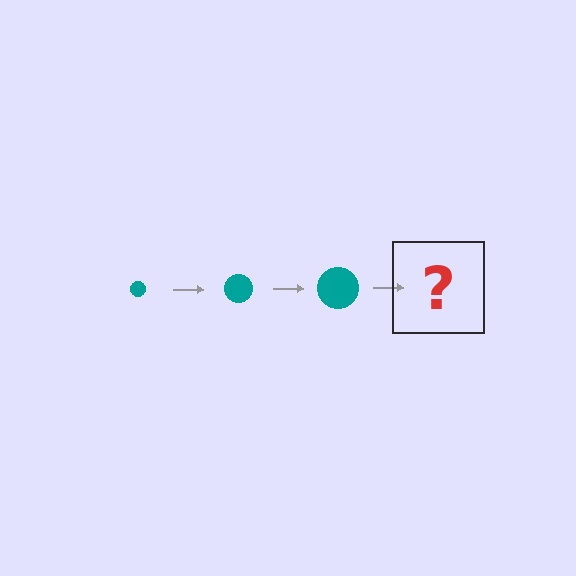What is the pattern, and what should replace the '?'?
The pattern is that the circle gets progressively larger each step. The '?' should be a teal circle, larger than the previous one.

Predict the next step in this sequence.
The next step is a teal circle, larger than the previous one.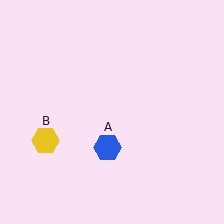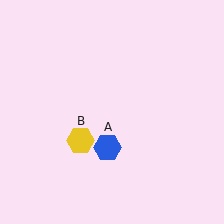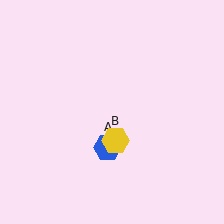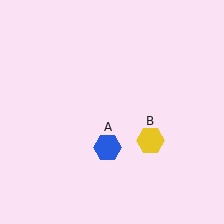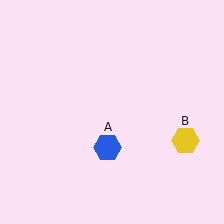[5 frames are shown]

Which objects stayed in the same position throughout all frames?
Blue hexagon (object A) remained stationary.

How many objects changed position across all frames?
1 object changed position: yellow hexagon (object B).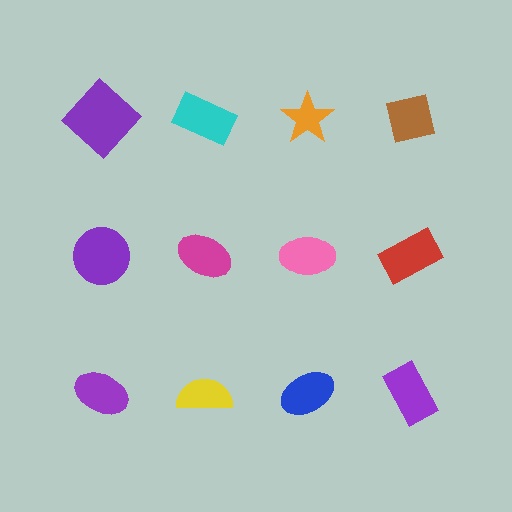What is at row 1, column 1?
A purple diamond.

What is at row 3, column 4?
A purple rectangle.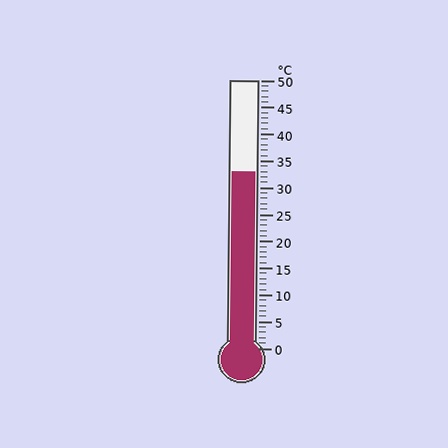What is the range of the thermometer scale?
The thermometer scale ranges from 0°C to 50°C.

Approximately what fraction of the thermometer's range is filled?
The thermometer is filled to approximately 65% of its range.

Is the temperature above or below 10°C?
The temperature is above 10°C.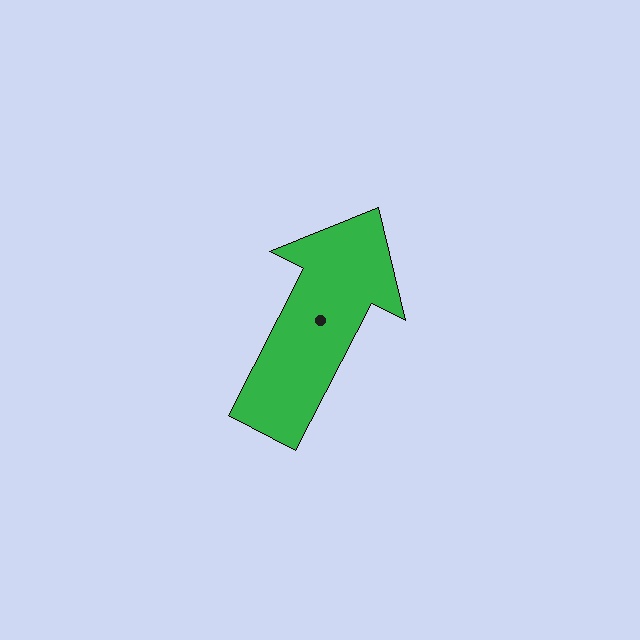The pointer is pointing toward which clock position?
Roughly 1 o'clock.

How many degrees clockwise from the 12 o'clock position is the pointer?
Approximately 27 degrees.